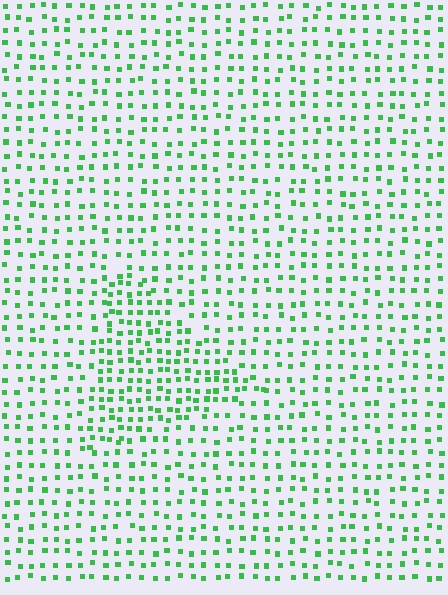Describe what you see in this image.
The image contains small green elements arranged at two different densities. A triangle-shaped region is visible where the elements are more densely packed than the surrounding area.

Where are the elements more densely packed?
The elements are more densely packed inside the triangle boundary.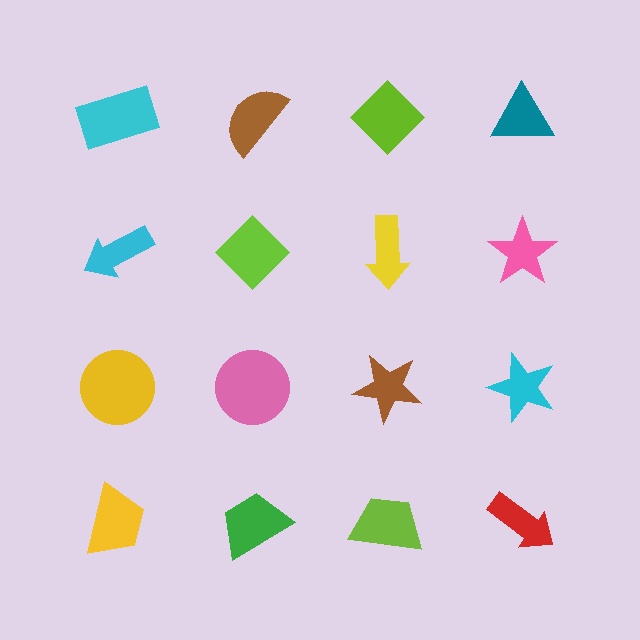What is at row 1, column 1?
A cyan rectangle.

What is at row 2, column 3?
A yellow arrow.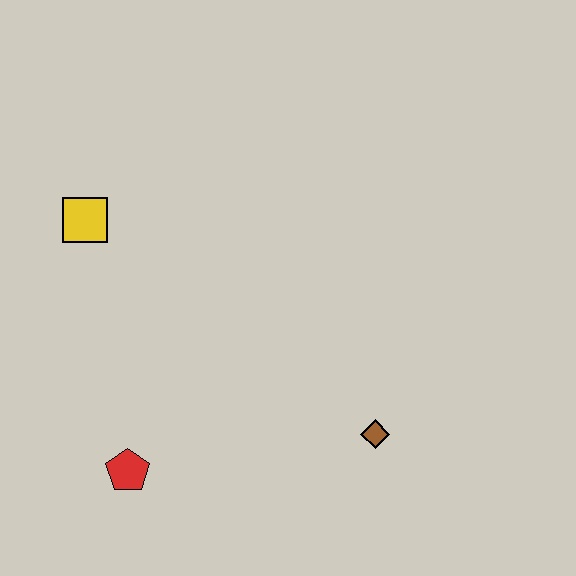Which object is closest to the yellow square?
The red pentagon is closest to the yellow square.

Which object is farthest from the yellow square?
The brown diamond is farthest from the yellow square.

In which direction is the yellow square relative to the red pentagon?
The yellow square is above the red pentagon.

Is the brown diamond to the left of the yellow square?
No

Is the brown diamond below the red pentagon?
No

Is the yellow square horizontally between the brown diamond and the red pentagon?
No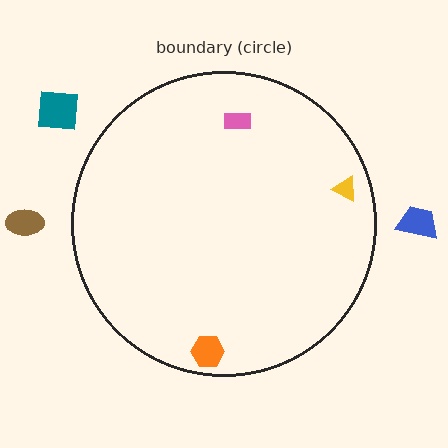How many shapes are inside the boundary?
3 inside, 3 outside.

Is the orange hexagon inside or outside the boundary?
Inside.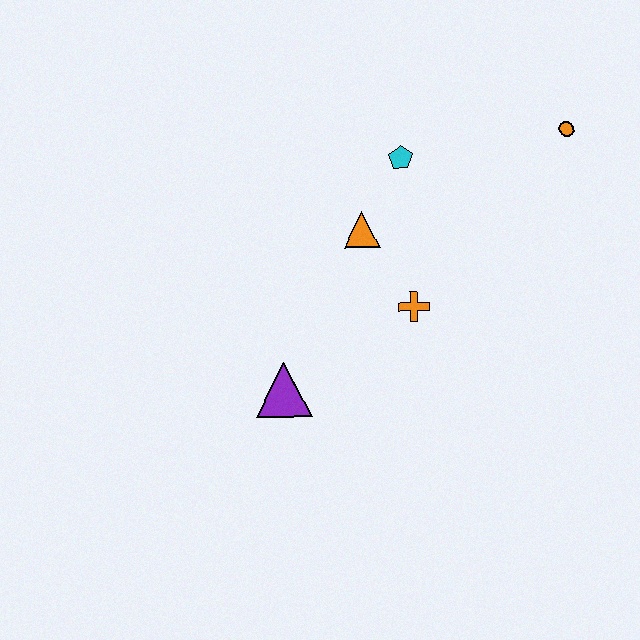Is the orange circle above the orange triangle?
Yes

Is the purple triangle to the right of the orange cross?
No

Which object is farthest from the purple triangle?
The orange circle is farthest from the purple triangle.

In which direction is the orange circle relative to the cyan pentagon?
The orange circle is to the right of the cyan pentagon.